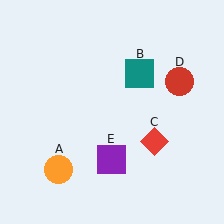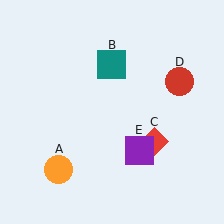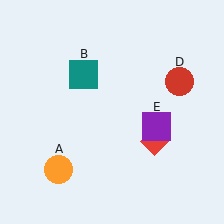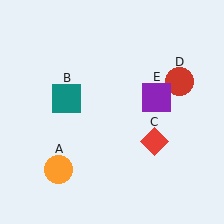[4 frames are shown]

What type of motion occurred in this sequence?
The teal square (object B), purple square (object E) rotated counterclockwise around the center of the scene.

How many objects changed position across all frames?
2 objects changed position: teal square (object B), purple square (object E).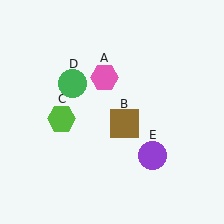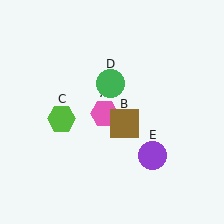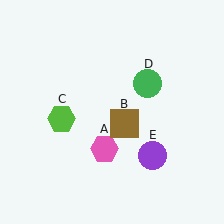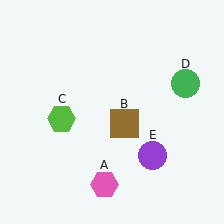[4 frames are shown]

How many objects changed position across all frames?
2 objects changed position: pink hexagon (object A), green circle (object D).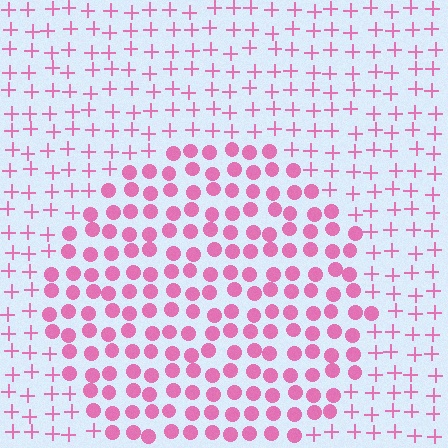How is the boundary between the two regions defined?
The boundary is defined by a change in element shape: circles inside vs. plus signs outside. All elements share the same color and spacing.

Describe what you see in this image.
The image is filled with small pink elements arranged in a uniform grid. A circle-shaped region contains circles, while the surrounding area contains plus signs. The boundary is defined purely by the change in element shape.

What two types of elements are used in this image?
The image uses circles inside the circle region and plus signs outside it.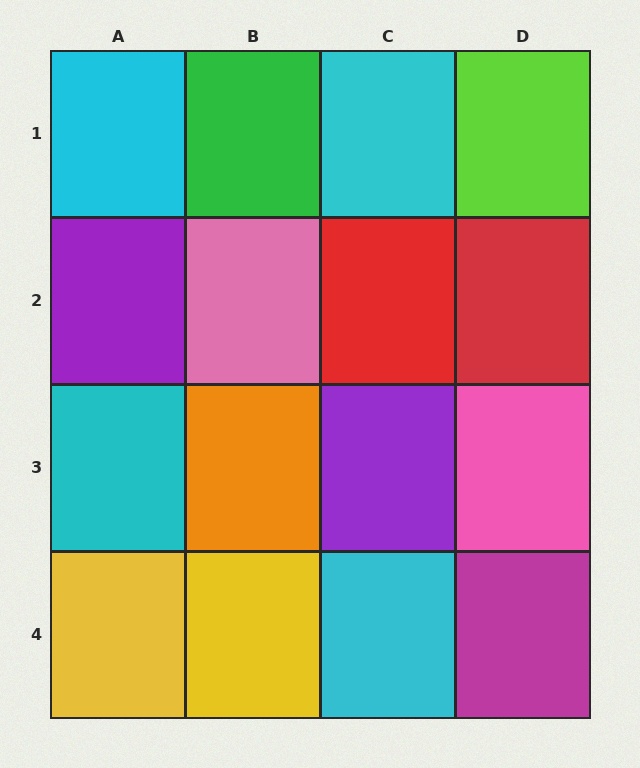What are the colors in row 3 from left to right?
Cyan, orange, purple, pink.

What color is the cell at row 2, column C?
Red.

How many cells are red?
2 cells are red.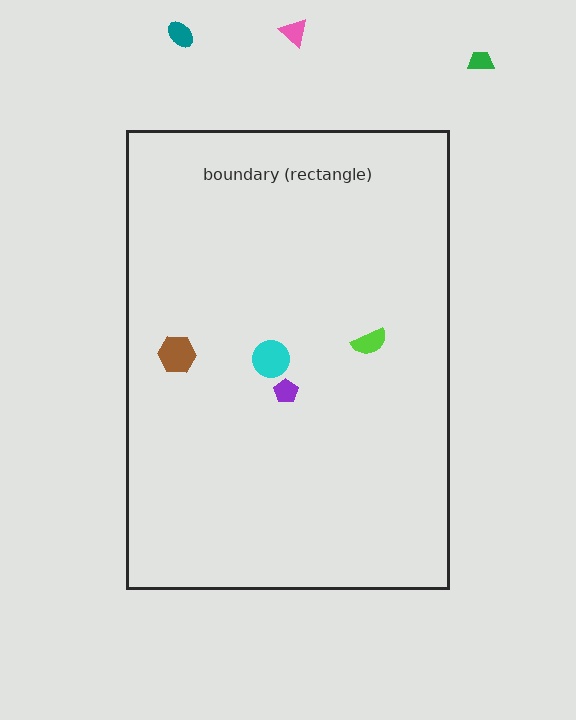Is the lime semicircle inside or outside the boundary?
Inside.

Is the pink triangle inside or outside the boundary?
Outside.